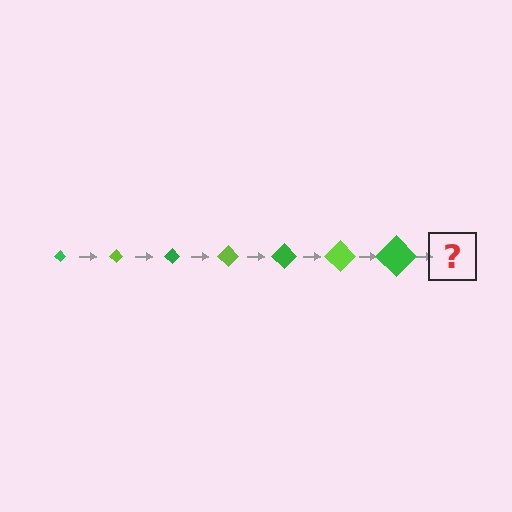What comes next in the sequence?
The next element should be a lime diamond, larger than the previous one.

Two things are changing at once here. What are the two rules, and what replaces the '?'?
The two rules are that the diamond grows larger each step and the color cycles through green and lime. The '?' should be a lime diamond, larger than the previous one.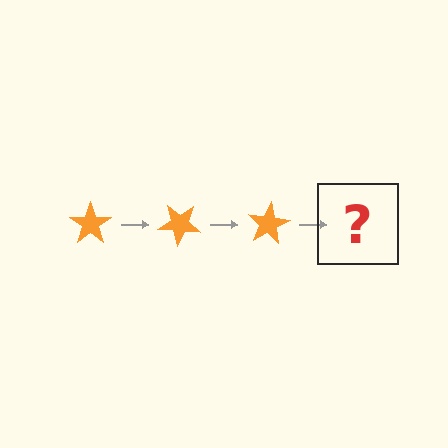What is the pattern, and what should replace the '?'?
The pattern is that the star rotates 40 degrees each step. The '?' should be an orange star rotated 120 degrees.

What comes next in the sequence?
The next element should be an orange star rotated 120 degrees.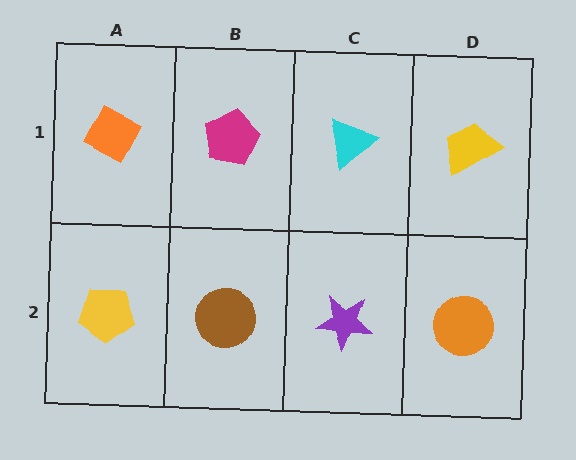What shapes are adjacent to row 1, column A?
A yellow pentagon (row 2, column A), a magenta pentagon (row 1, column B).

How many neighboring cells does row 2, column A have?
2.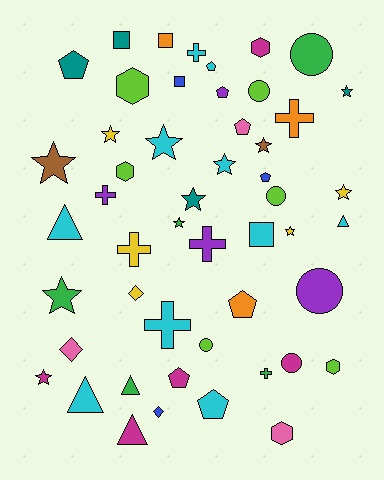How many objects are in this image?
There are 50 objects.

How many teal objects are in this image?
There are 4 teal objects.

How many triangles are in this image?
There are 5 triangles.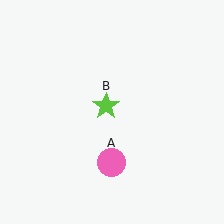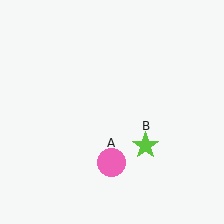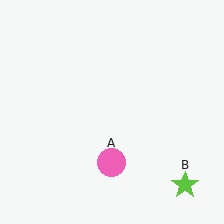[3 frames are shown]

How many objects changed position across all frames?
1 object changed position: lime star (object B).